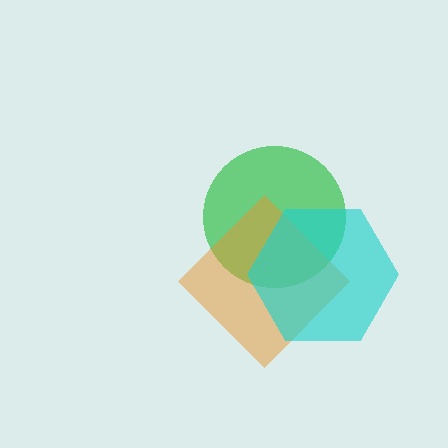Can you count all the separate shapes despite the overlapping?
Yes, there are 3 separate shapes.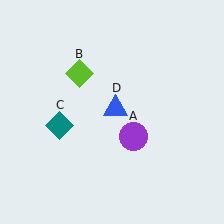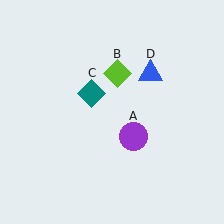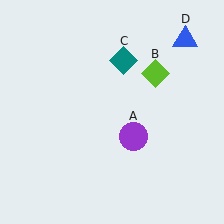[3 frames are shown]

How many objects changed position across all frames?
3 objects changed position: lime diamond (object B), teal diamond (object C), blue triangle (object D).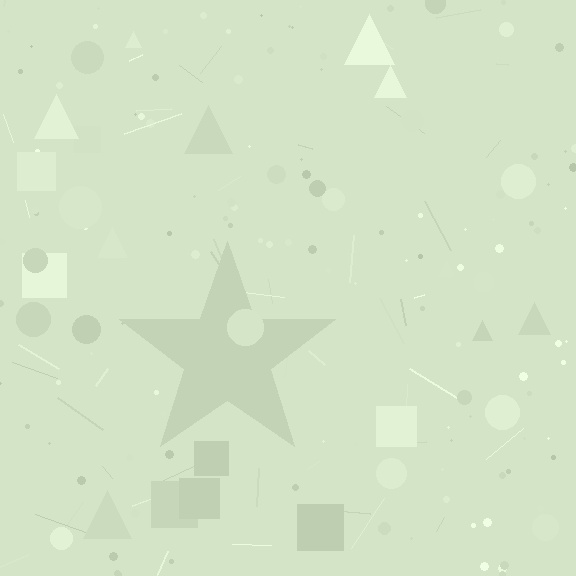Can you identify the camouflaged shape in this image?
The camouflaged shape is a star.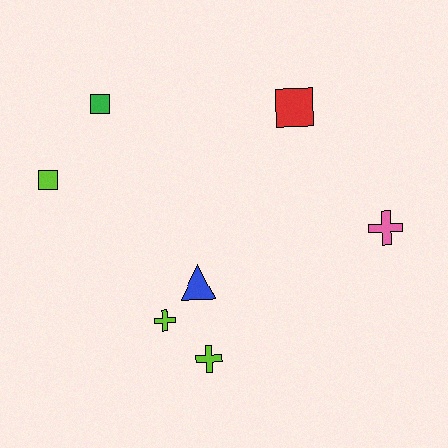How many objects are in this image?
There are 7 objects.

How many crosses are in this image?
There are 3 crosses.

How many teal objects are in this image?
There are no teal objects.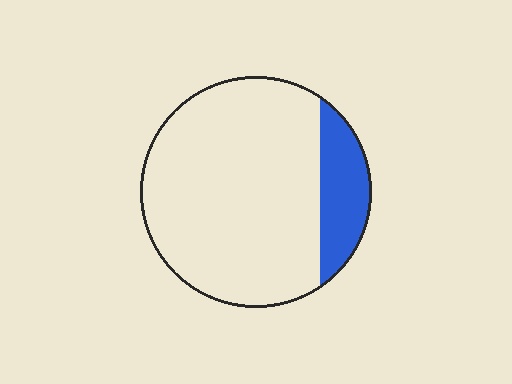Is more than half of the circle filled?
No.